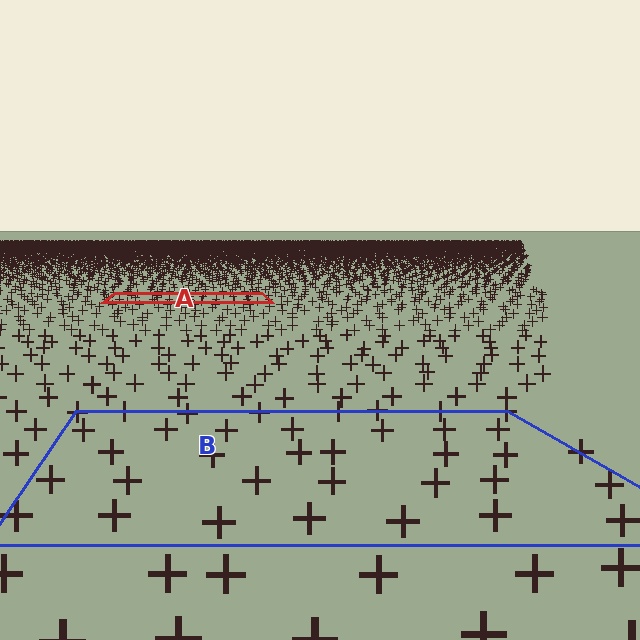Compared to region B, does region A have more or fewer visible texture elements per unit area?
Region A has more texture elements per unit area — they are packed more densely because it is farther away.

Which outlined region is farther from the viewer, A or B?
Region A is farther from the viewer — the texture elements inside it appear smaller and more densely packed.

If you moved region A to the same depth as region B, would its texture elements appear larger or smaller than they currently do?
They would appear larger. At a closer depth, the same texture elements are projected at a bigger on-screen size.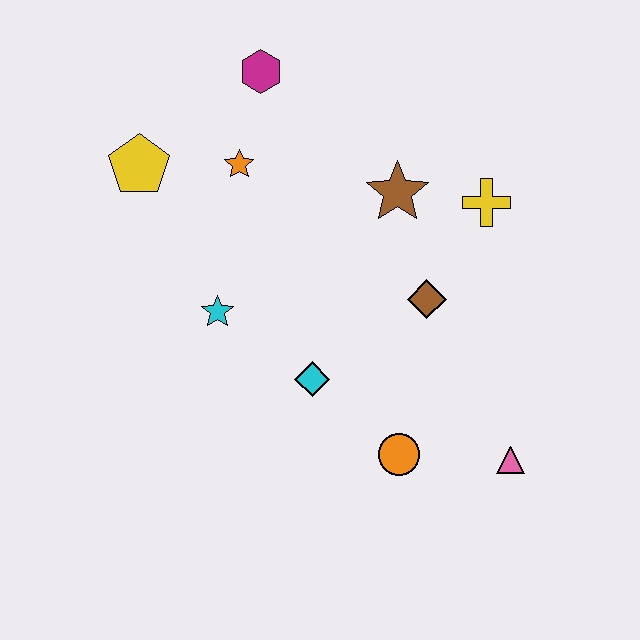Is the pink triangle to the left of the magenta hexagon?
No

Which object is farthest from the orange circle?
The magenta hexagon is farthest from the orange circle.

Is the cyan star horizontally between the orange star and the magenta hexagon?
No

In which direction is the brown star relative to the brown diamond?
The brown star is above the brown diamond.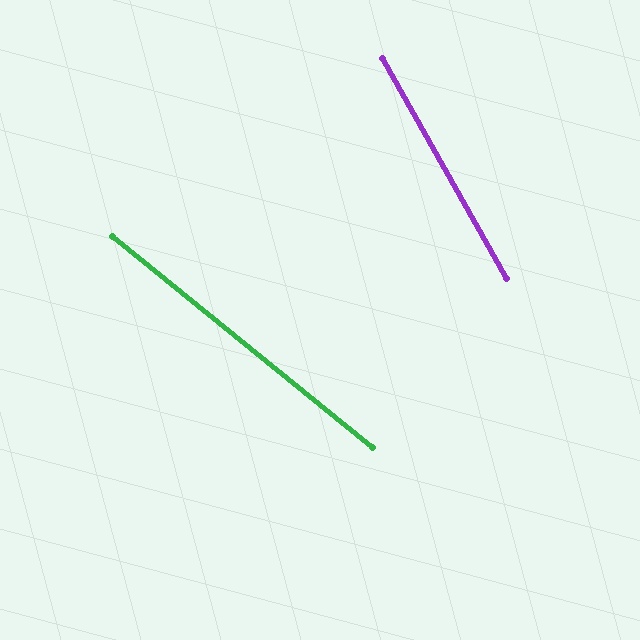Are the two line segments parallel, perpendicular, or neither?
Neither parallel nor perpendicular — they differ by about 21°.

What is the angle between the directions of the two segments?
Approximately 21 degrees.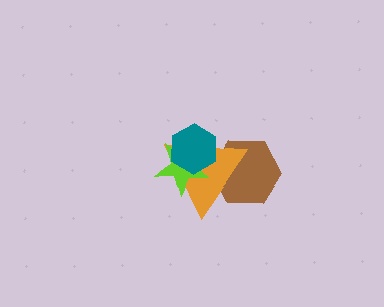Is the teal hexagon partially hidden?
No, no other shape covers it.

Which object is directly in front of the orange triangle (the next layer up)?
The lime star is directly in front of the orange triangle.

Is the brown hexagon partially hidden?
Yes, it is partially covered by another shape.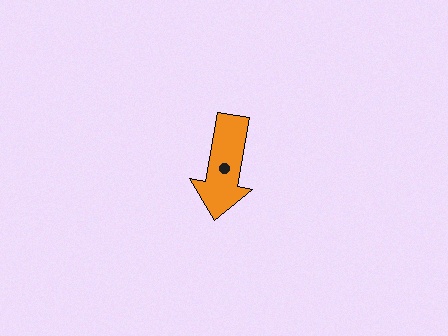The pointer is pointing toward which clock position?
Roughly 6 o'clock.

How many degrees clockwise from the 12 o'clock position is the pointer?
Approximately 190 degrees.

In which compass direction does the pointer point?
South.